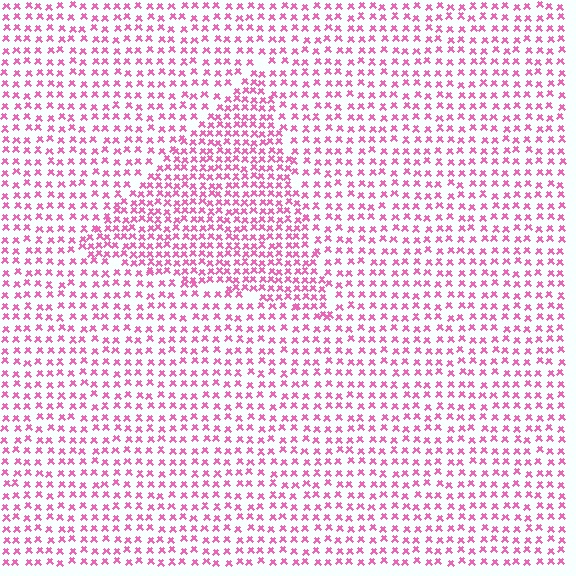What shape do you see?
I see a triangle.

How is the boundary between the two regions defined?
The boundary is defined by a change in element density (approximately 1.7x ratio). All elements are the same color, size, and shape.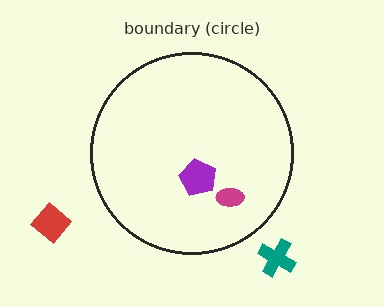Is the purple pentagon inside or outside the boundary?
Inside.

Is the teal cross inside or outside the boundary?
Outside.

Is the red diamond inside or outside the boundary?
Outside.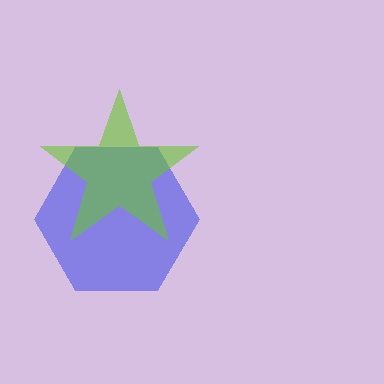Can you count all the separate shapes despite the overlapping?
Yes, there are 2 separate shapes.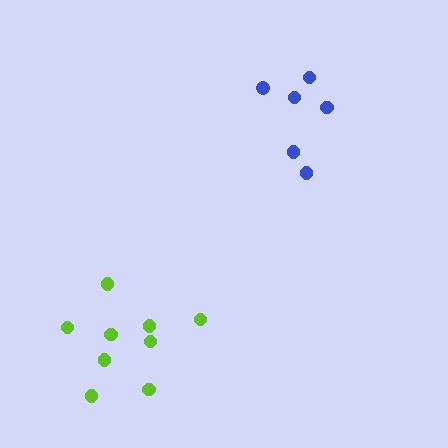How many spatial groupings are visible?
There are 2 spatial groupings.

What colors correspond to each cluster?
The clusters are colored: blue, lime.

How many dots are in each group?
Group 1: 6 dots, Group 2: 9 dots (15 total).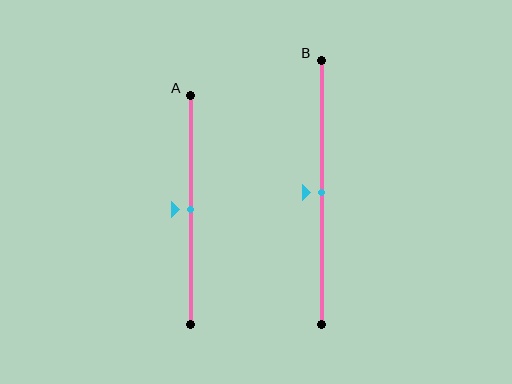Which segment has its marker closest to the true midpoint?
Segment A has its marker closest to the true midpoint.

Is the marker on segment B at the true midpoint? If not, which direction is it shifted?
Yes, the marker on segment B is at the true midpoint.